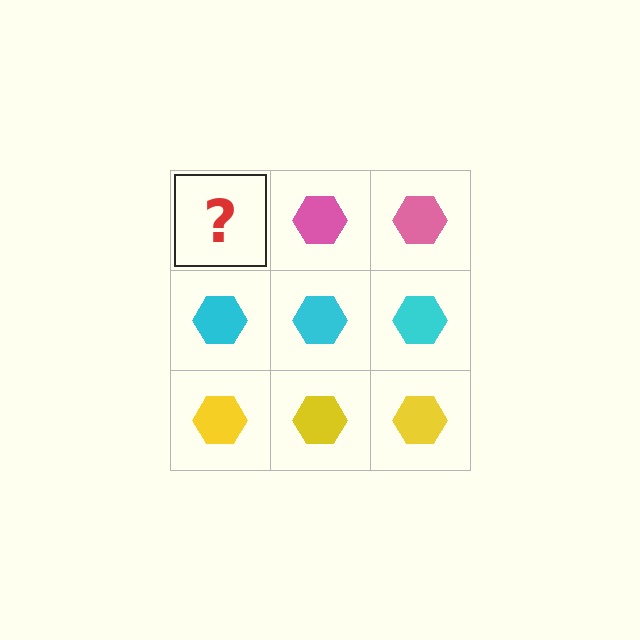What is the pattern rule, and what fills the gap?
The rule is that each row has a consistent color. The gap should be filled with a pink hexagon.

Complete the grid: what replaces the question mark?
The question mark should be replaced with a pink hexagon.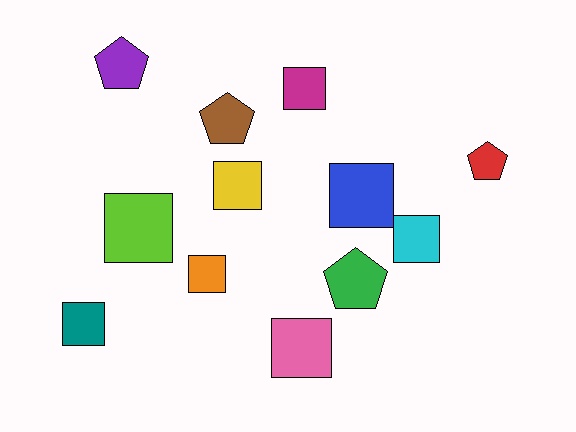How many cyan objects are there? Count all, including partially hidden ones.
There is 1 cyan object.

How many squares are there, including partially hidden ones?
There are 8 squares.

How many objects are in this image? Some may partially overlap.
There are 12 objects.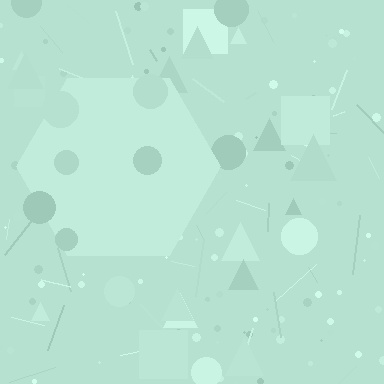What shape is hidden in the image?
A hexagon is hidden in the image.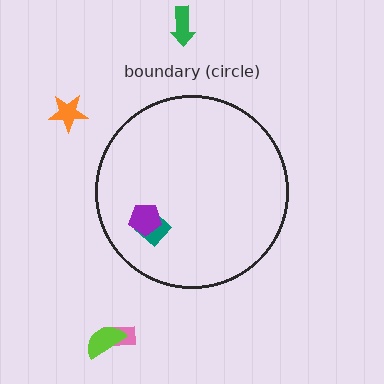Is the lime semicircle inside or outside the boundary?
Outside.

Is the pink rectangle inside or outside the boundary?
Outside.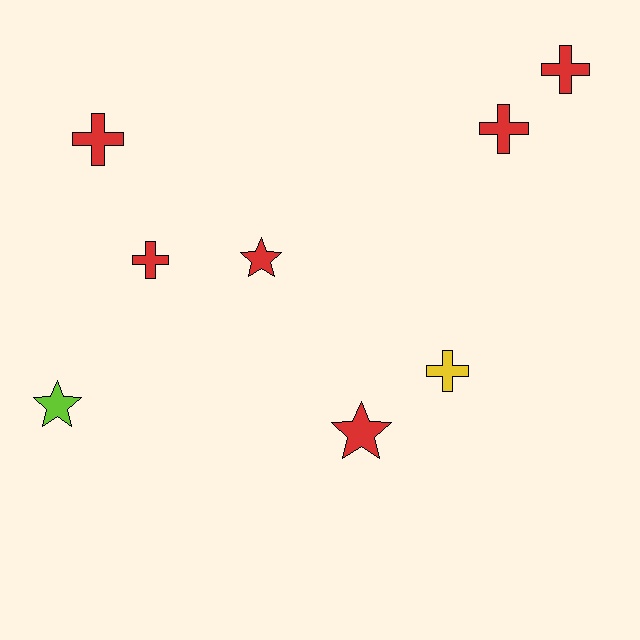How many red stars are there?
There are 2 red stars.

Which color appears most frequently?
Red, with 6 objects.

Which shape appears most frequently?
Cross, with 5 objects.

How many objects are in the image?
There are 8 objects.